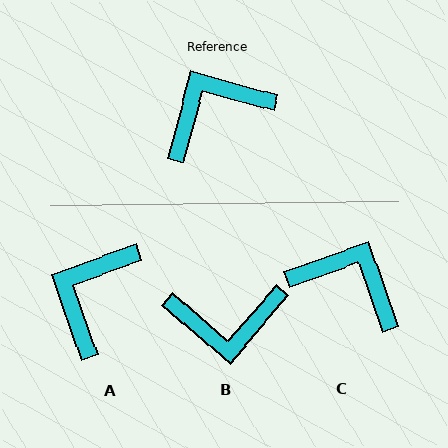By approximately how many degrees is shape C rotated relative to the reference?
Approximately 55 degrees clockwise.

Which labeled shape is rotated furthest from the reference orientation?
B, about 155 degrees away.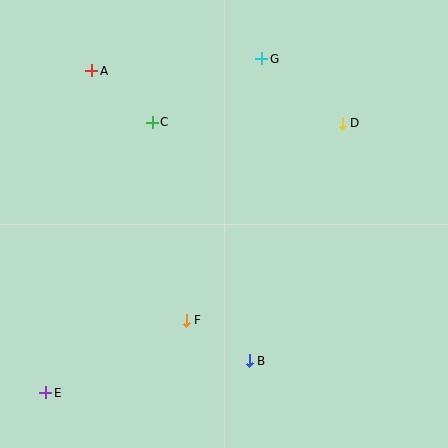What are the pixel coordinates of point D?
Point D is at (342, 123).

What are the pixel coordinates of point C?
Point C is at (152, 122).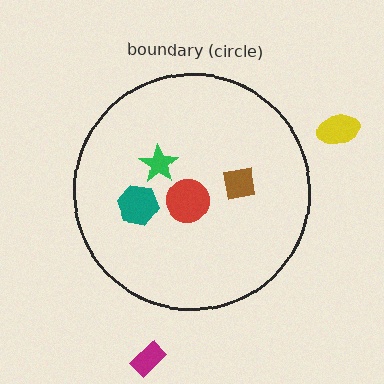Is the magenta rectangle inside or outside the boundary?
Outside.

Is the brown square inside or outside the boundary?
Inside.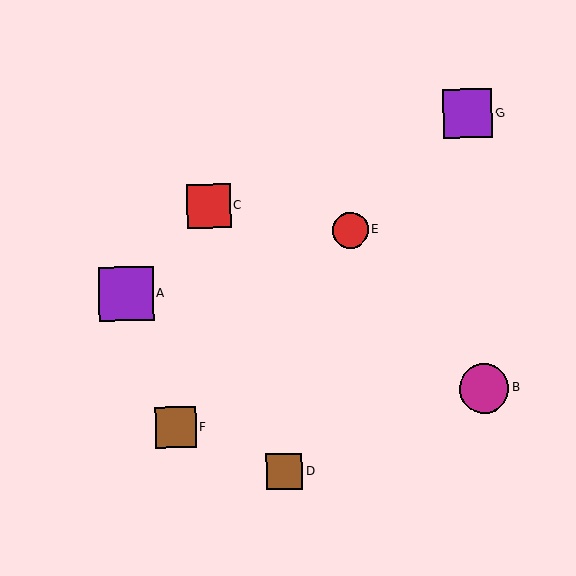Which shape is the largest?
The purple square (labeled A) is the largest.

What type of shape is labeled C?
Shape C is a red square.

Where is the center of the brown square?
The center of the brown square is at (176, 427).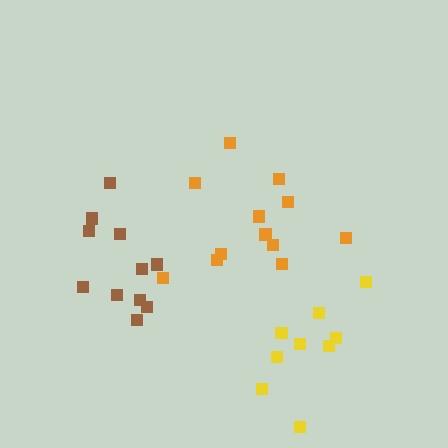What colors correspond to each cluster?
The clusters are colored: orange, brown, yellow.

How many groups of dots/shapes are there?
There are 3 groups.